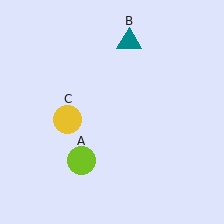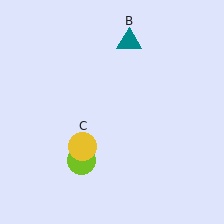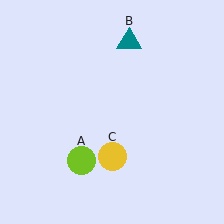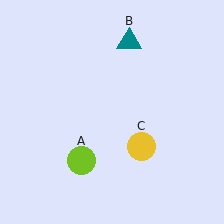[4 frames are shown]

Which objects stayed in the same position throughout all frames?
Lime circle (object A) and teal triangle (object B) remained stationary.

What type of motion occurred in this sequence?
The yellow circle (object C) rotated counterclockwise around the center of the scene.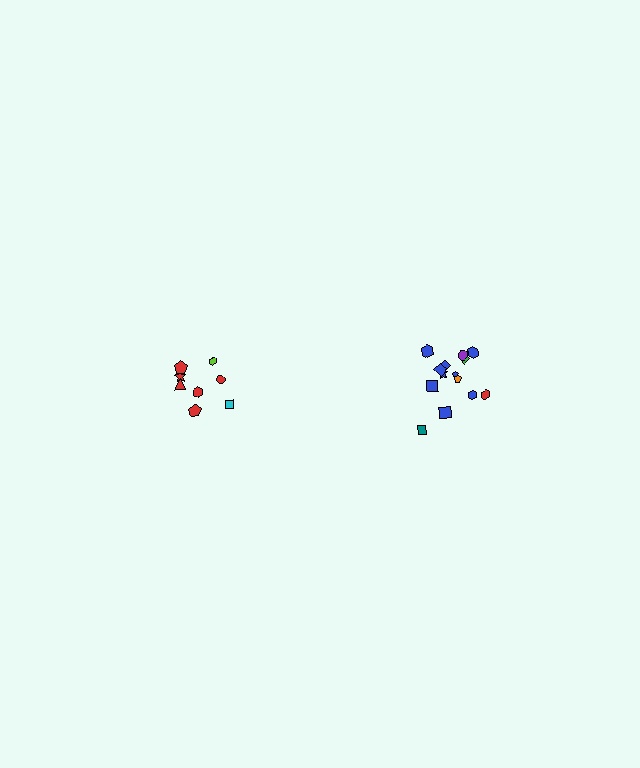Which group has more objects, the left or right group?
The right group.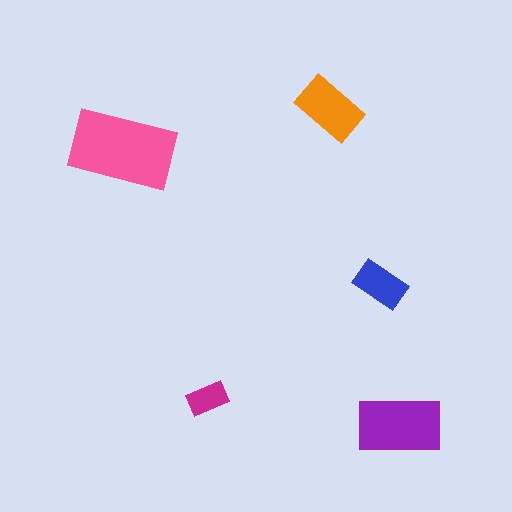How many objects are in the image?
There are 5 objects in the image.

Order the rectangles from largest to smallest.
the pink one, the purple one, the orange one, the blue one, the magenta one.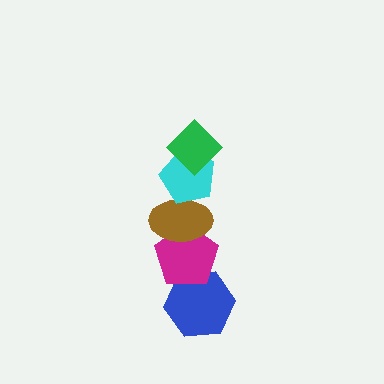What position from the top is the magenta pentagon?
The magenta pentagon is 4th from the top.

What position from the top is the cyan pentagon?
The cyan pentagon is 2nd from the top.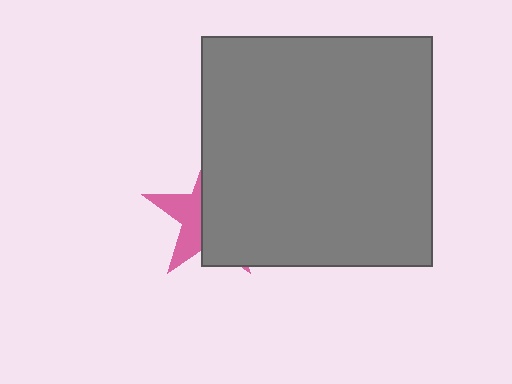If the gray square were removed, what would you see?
You would see the complete pink star.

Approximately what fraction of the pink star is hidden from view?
Roughly 61% of the pink star is hidden behind the gray square.